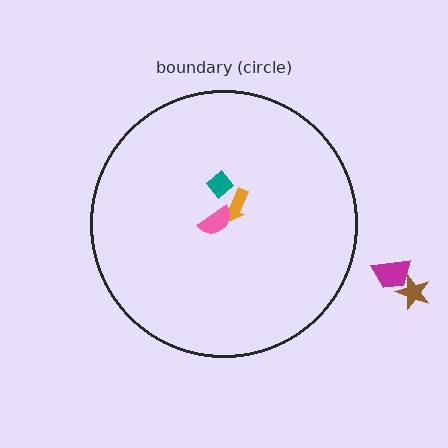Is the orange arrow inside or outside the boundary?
Inside.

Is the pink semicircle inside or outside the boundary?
Inside.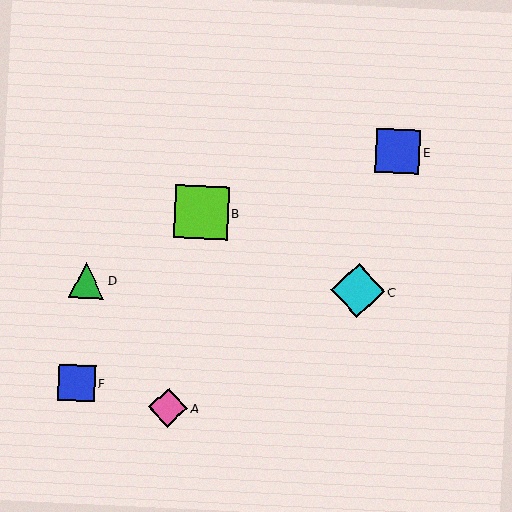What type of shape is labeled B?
Shape B is a lime square.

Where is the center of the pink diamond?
The center of the pink diamond is at (168, 408).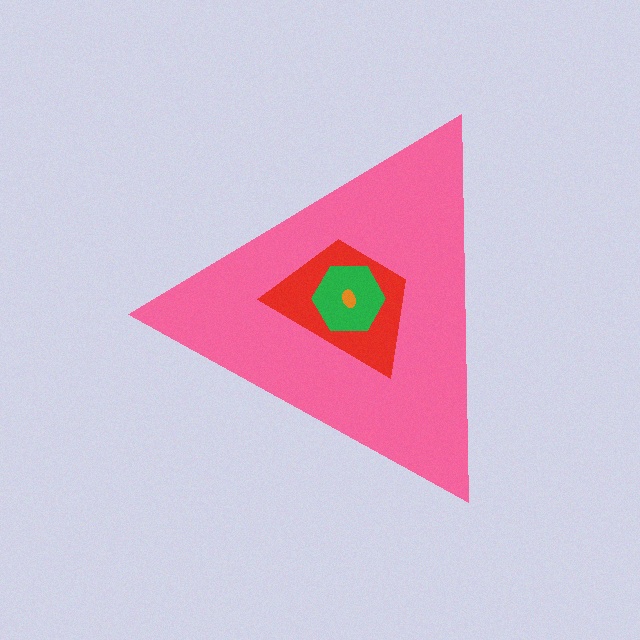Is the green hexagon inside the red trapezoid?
Yes.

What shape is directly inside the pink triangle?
The red trapezoid.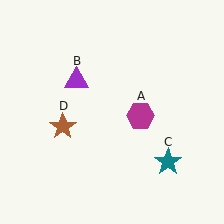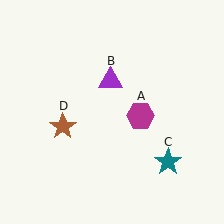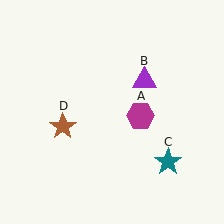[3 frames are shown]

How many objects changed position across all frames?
1 object changed position: purple triangle (object B).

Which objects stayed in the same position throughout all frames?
Magenta hexagon (object A) and teal star (object C) and brown star (object D) remained stationary.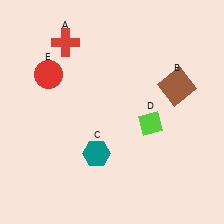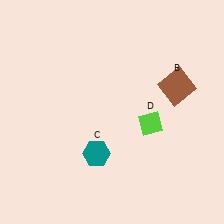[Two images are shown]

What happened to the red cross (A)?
The red cross (A) was removed in Image 2. It was in the top-left area of Image 1.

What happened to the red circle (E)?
The red circle (E) was removed in Image 2. It was in the top-left area of Image 1.